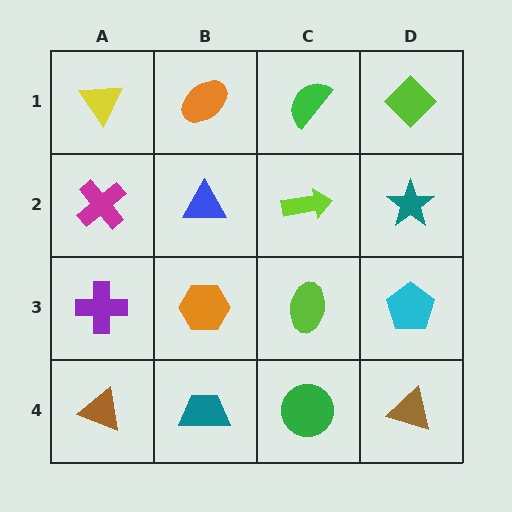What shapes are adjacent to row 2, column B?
An orange ellipse (row 1, column B), an orange hexagon (row 3, column B), a magenta cross (row 2, column A), a lime arrow (row 2, column C).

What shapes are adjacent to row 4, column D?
A cyan pentagon (row 3, column D), a green circle (row 4, column C).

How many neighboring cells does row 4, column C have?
3.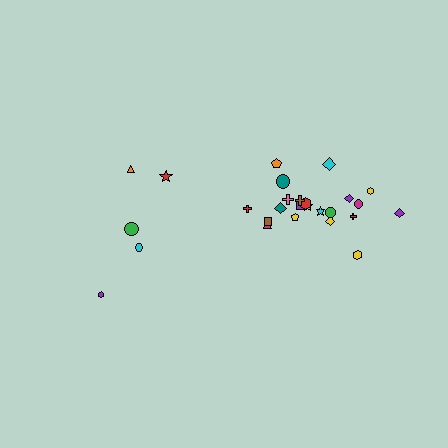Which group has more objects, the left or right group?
The right group.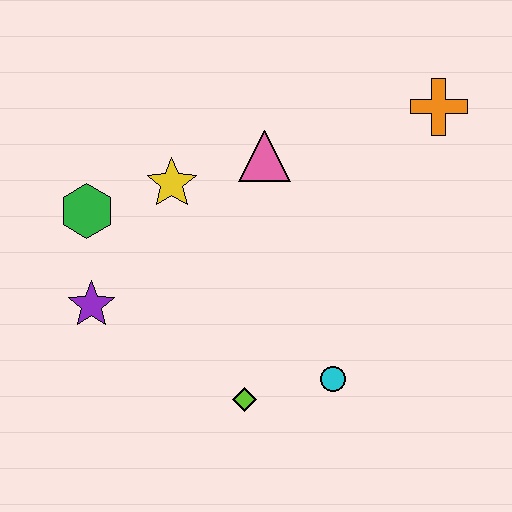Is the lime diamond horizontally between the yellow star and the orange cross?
Yes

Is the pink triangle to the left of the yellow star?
No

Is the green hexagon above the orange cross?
No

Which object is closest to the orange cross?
The pink triangle is closest to the orange cross.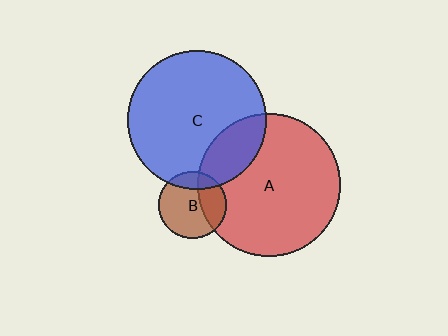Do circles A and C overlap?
Yes.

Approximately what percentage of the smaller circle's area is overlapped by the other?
Approximately 20%.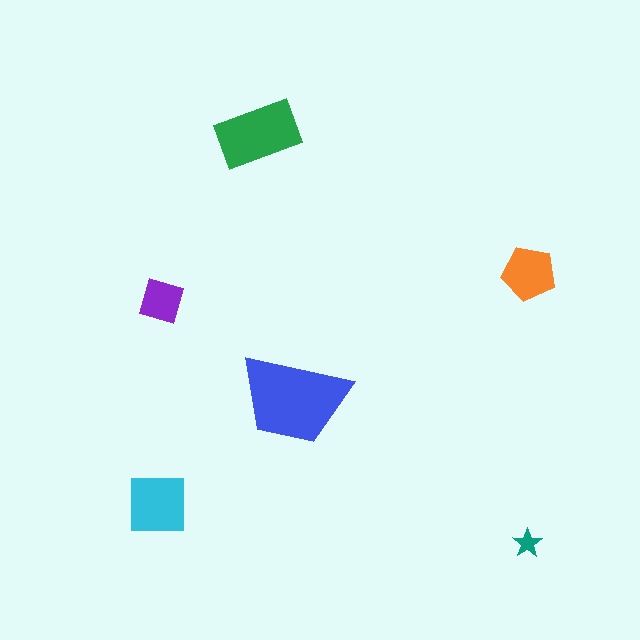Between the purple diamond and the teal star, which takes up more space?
The purple diamond.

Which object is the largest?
The blue trapezoid.